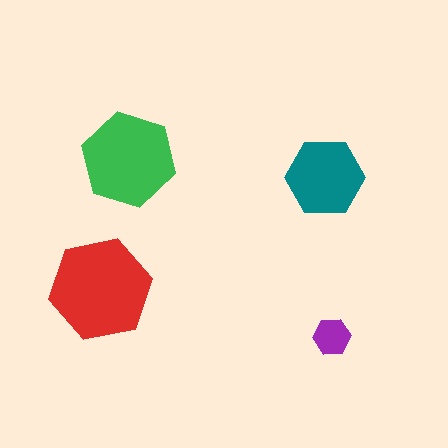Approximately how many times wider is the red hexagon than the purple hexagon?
About 2.5 times wider.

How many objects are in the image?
There are 4 objects in the image.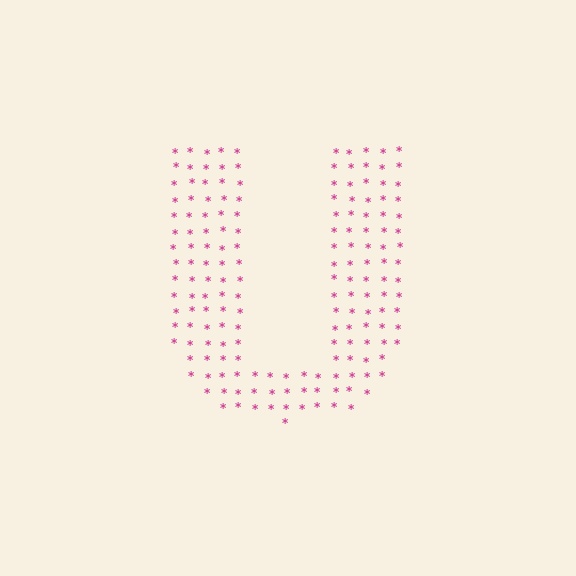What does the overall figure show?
The overall figure shows the letter U.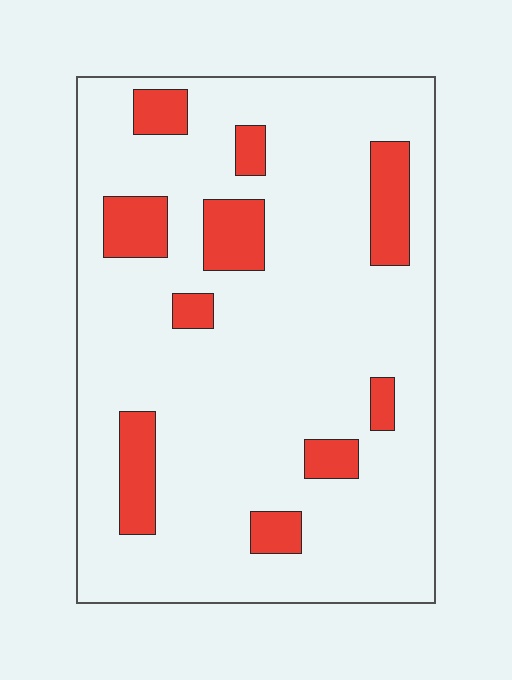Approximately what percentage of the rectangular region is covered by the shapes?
Approximately 15%.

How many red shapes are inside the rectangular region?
10.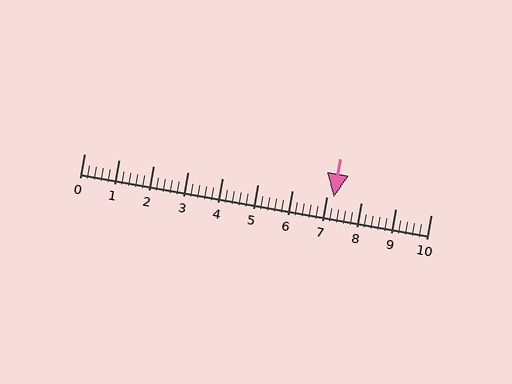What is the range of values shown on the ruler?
The ruler shows values from 0 to 10.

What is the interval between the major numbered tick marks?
The major tick marks are spaced 1 units apart.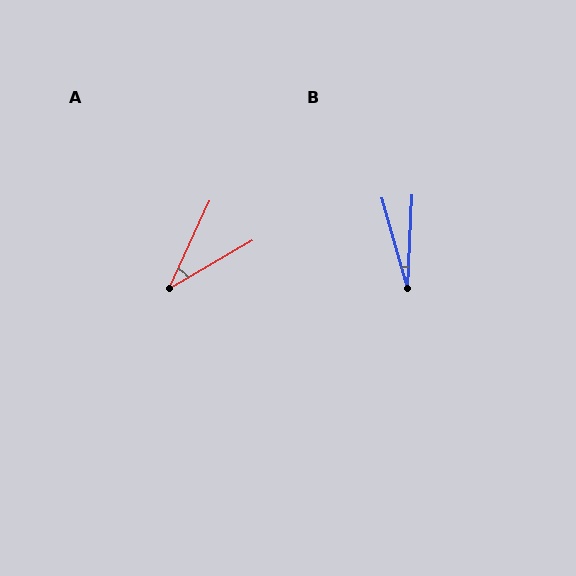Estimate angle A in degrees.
Approximately 35 degrees.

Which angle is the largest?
A, at approximately 35 degrees.